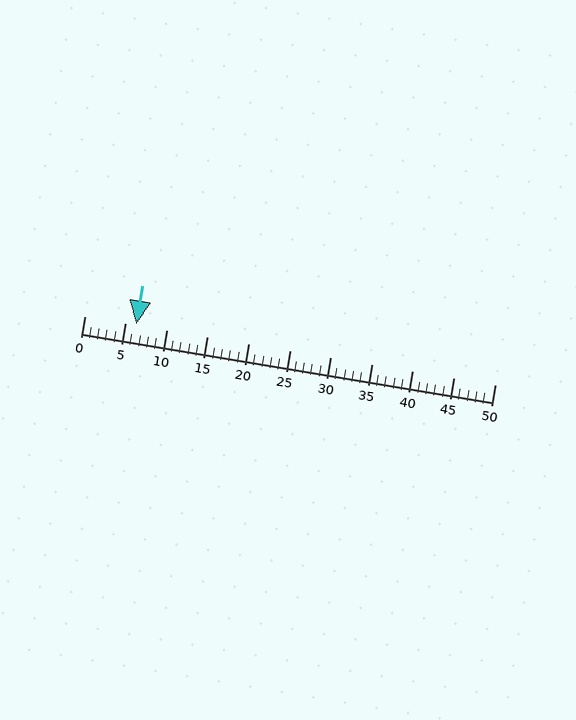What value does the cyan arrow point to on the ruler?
The cyan arrow points to approximately 6.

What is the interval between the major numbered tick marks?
The major tick marks are spaced 5 units apart.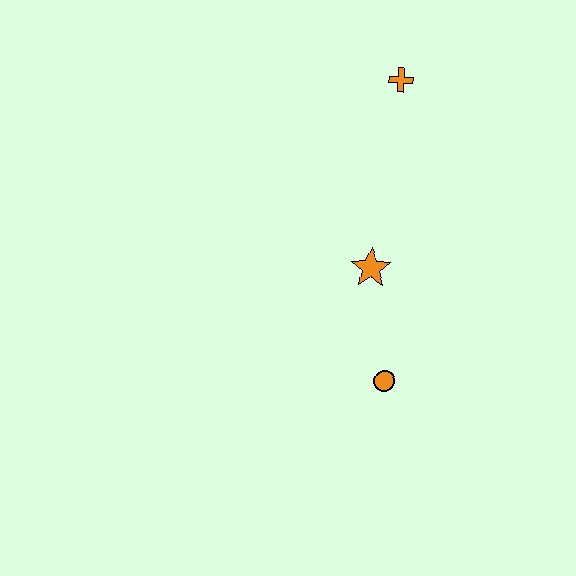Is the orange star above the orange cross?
No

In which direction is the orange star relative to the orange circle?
The orange star is above the orange circle.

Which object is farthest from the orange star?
The orange cross is farthest from the orange star.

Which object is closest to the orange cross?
The orange star is closest to the orange cross.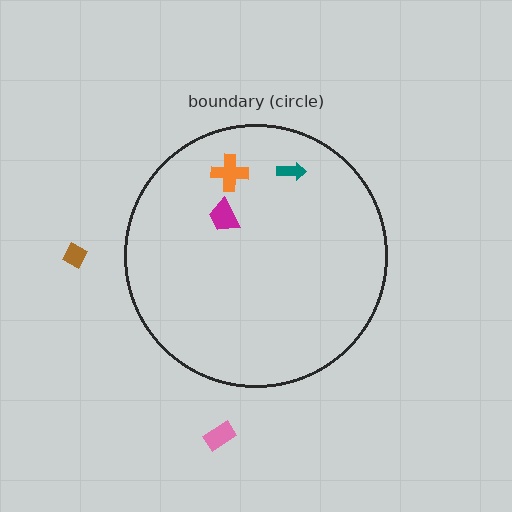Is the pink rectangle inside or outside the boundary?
Outside.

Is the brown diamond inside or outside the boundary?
Outside.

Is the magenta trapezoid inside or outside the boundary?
Inside.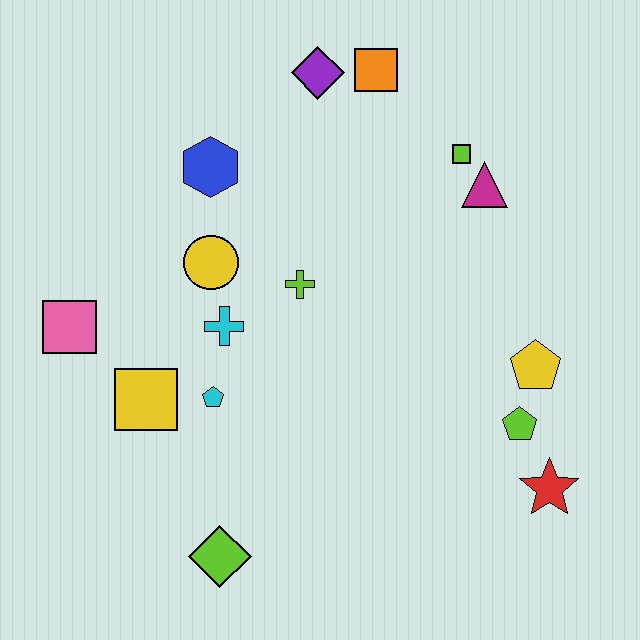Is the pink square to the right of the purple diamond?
No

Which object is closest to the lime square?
The magenta triangle is closest to the lime square.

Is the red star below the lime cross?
Yes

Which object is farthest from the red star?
The pink square is farthest from the red star.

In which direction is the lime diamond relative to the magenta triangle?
The lime diamond is below the magenta triangle.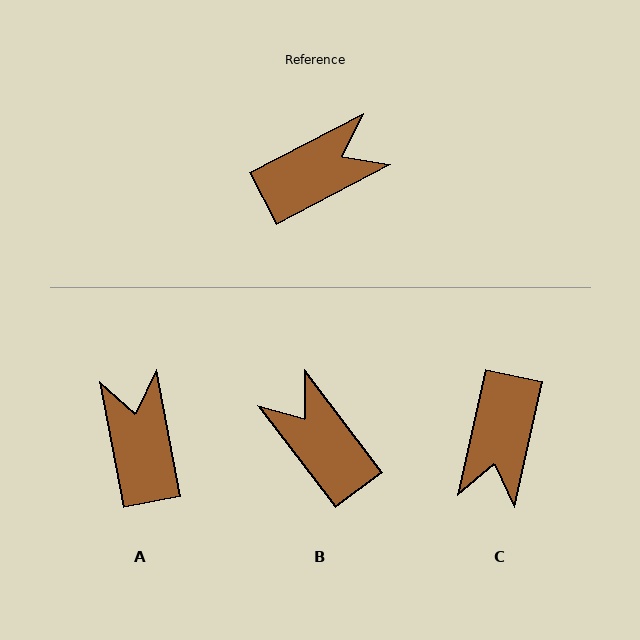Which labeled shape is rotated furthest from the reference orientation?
C, about 130 degrees away.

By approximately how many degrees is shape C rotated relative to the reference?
Approximately 130 degrees clockwise.